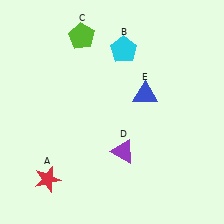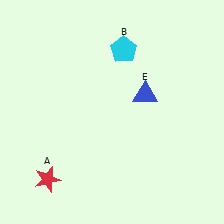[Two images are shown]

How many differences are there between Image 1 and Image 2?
There are 2 differences between the two images.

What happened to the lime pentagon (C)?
The lime pentagon (C) was removed in Image 2. It was in the top-left area of Image 1.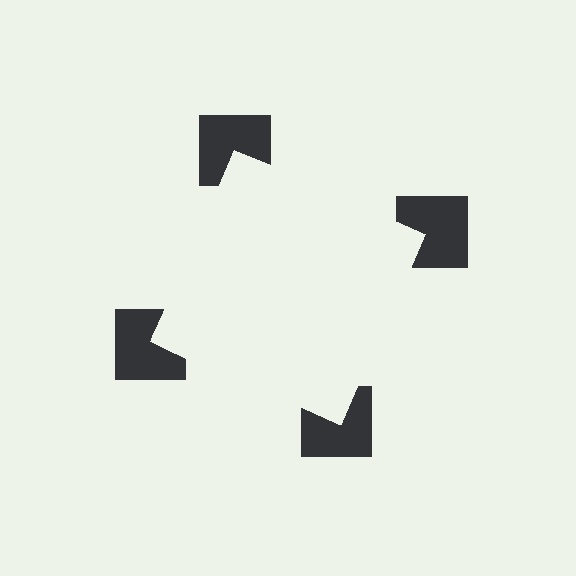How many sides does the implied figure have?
4 sides.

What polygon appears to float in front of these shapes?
An illusory square — its edges are inferred from the aligned wedge cuts in the notched squares, not physically drawn.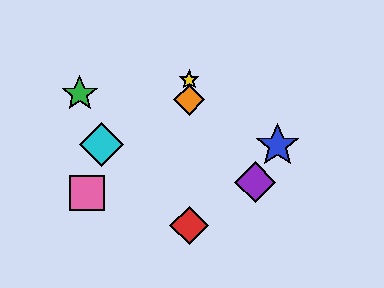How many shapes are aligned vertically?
3 shapes (the red diamond, the yellow star, the orange diamond) are aligned vertically.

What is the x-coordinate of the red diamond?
The red diamond is at x≈189.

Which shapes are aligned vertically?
The red diamond, the yellow star, the orange diamond are aligned vertically.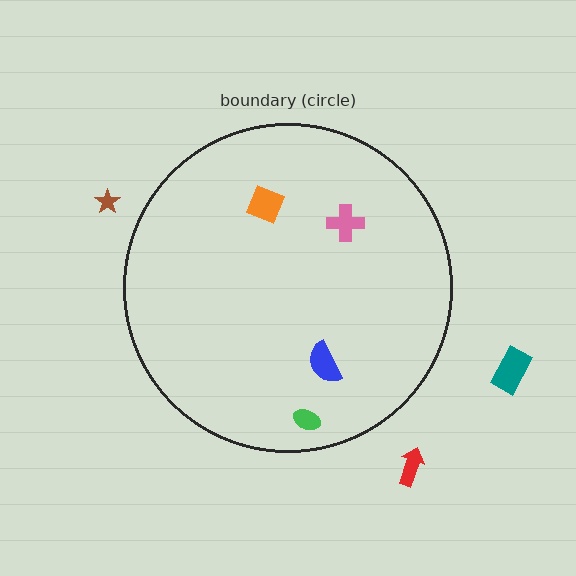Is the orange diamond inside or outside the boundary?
Inside.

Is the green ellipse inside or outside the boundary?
Inside.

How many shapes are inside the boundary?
4 inside, 3 outside.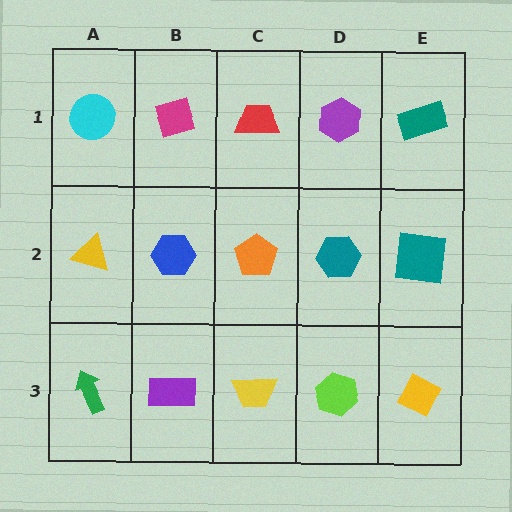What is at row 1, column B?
A magenta diamond.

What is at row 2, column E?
A teal square.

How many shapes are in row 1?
5 shapes.